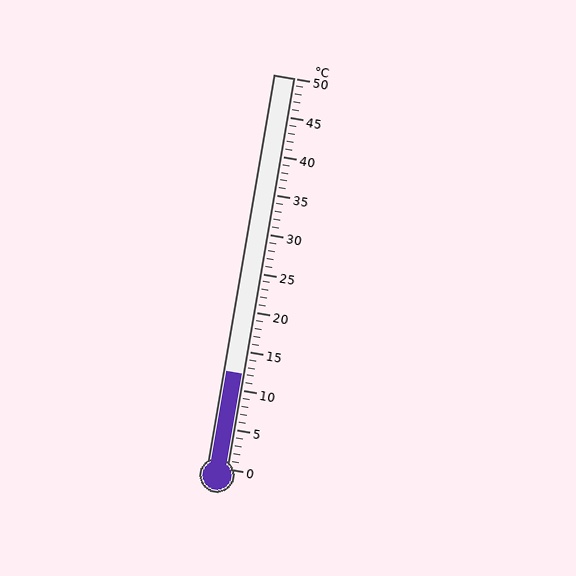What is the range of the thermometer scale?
The thermometer scale ranges from 0°C to 50°C.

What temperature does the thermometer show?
The thermometer shows approximately 12°C.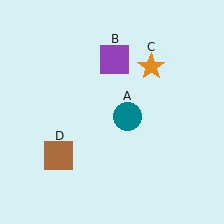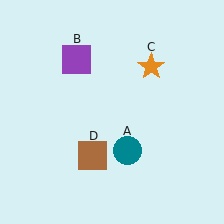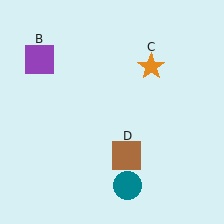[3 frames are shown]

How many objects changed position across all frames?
3 objects changed position: teal circle (object A), purple square (object B), brown square (object D).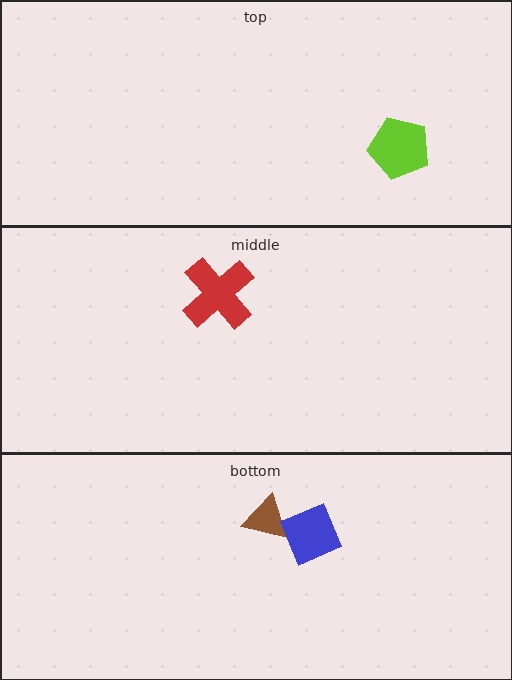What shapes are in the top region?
The lime pentagon.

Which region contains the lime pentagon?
The top region.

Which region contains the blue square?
The bottom region.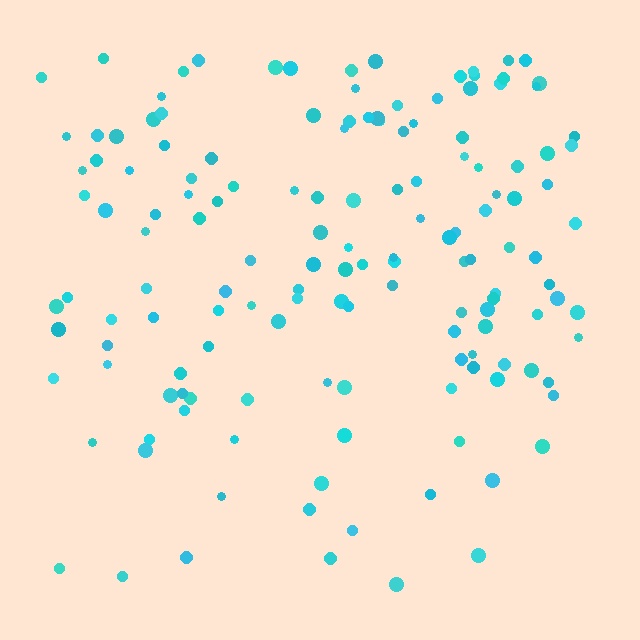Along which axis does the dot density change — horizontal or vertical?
Vertical.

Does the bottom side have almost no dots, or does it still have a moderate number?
Still a moderate number, just noticeably fewer than the top.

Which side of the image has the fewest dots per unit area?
The bottom.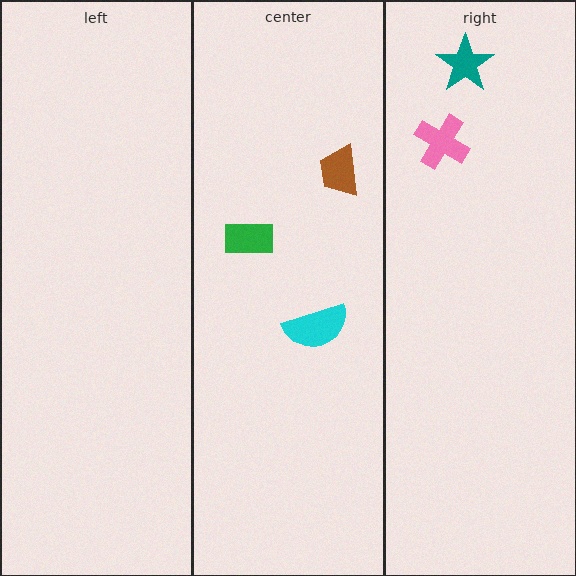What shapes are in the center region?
The cyan semicircle, the brown trapezoid, the green rectangle.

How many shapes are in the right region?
2.